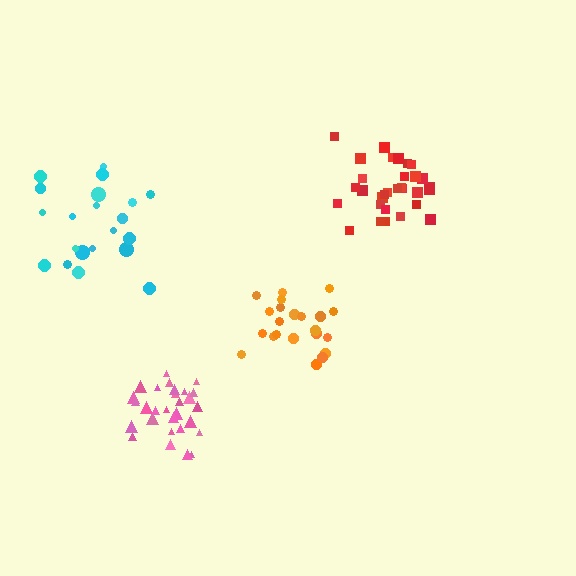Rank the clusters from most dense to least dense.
pink, red, orange, cyan.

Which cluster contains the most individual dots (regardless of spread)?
Red (31).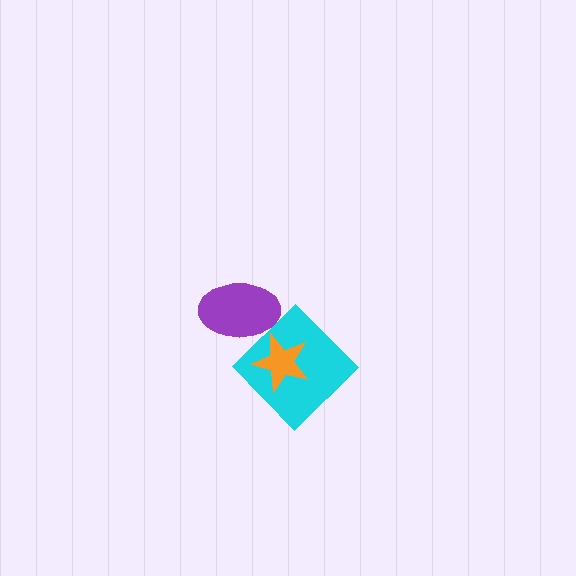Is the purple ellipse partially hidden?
No, no other shape covers it.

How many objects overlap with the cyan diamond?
1 object overlaps with the cyan diamond.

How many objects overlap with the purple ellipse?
0 objects overlap with the purple ellipse.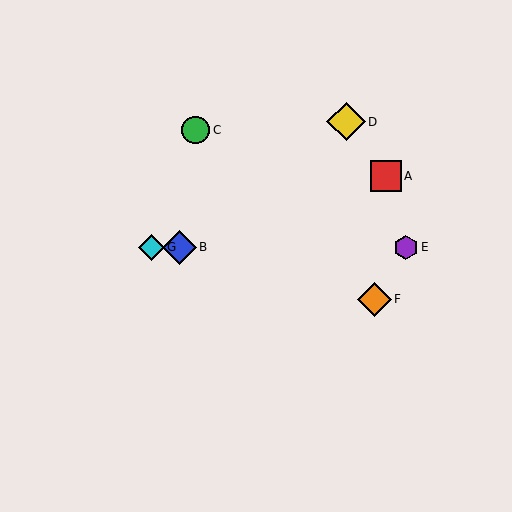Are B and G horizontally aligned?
Yes, both are at y≈247.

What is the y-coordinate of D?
Object D is at y≈122.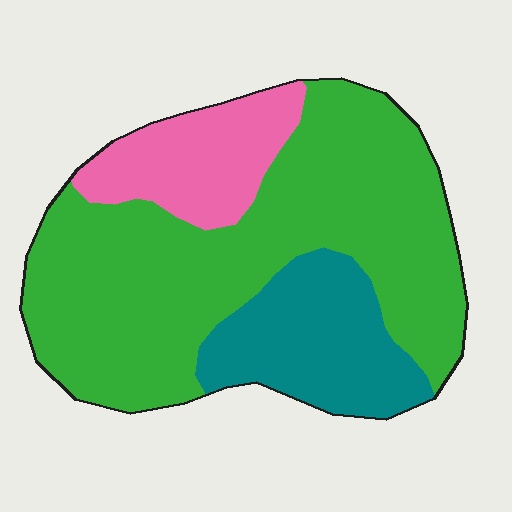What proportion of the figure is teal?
Teal takes up about one fifth (1/5) of the figure.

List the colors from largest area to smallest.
From largest to smallest: green, teal, pink.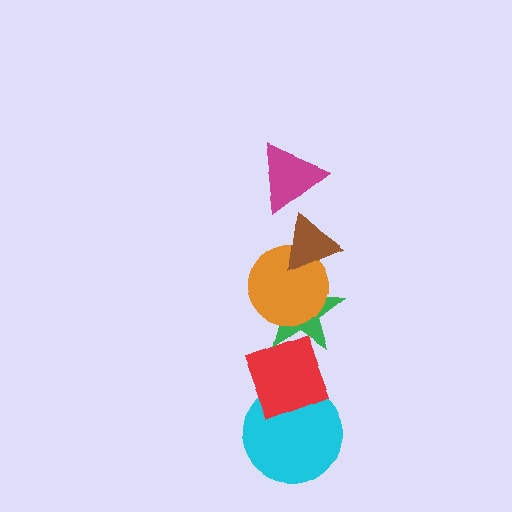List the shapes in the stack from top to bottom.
From top to bottom: the magenta triangle, the brown triangle, the orange circle, the green star, the red diamond, the cyan circle.